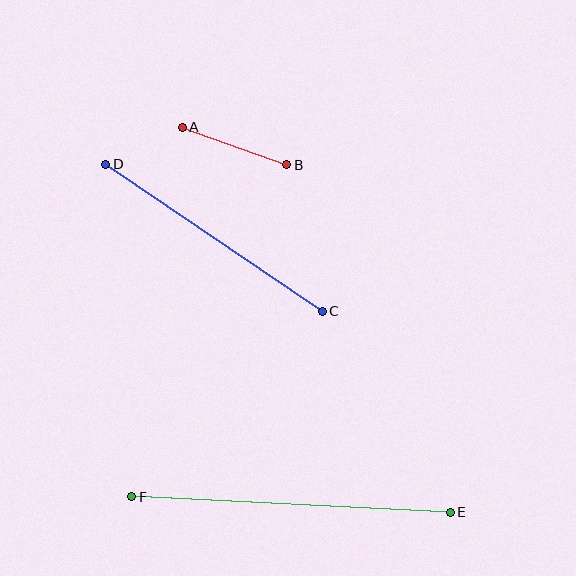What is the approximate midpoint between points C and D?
The midpoint is at approximately (214, 238) pixels.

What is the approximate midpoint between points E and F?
The midpoint is at approximately (291, 505) pixels.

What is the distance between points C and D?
The distance is approximately 262 pixels.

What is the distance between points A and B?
The distance is approximately 111 pixels.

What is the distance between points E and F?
The distance is approximately 319 pixels.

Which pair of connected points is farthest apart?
Points E and F are farthest apart.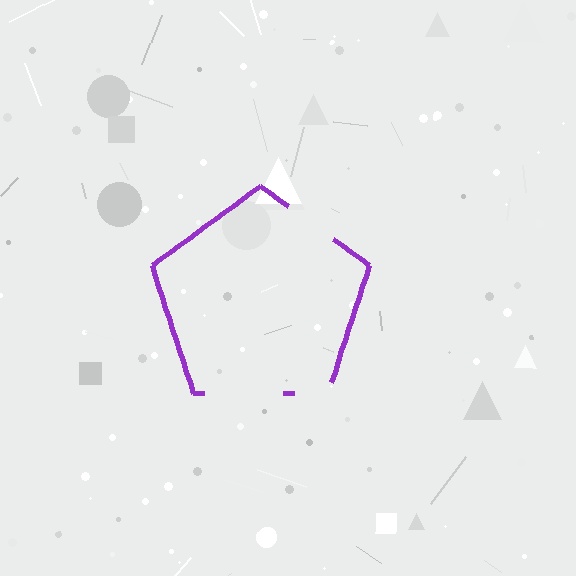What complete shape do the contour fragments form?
The contour fragments form a pentagon.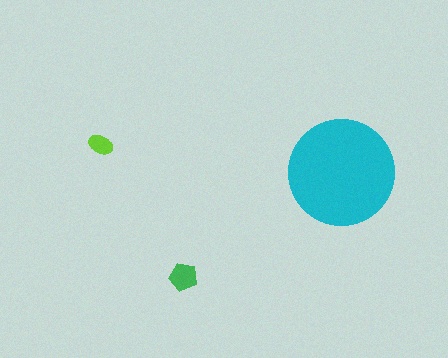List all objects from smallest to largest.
The lime ellipse, the green pentagon, the cyan circle.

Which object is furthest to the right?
The cyan circle is rightmost.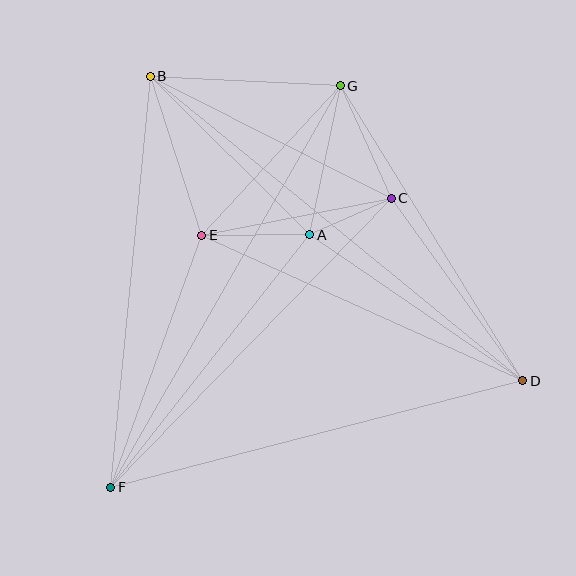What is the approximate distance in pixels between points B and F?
The distance between B and F is approximately 413 pixels.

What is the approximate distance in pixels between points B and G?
The distance between B and G is approximately 190 pixels.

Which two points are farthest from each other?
Points B and D are farthest from each other.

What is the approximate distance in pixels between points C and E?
The distance between C and E is approximately 193 pixels.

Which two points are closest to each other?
Points A and C are closest to each other.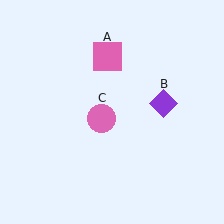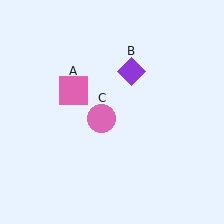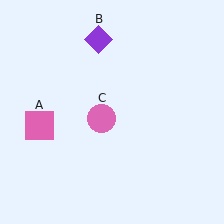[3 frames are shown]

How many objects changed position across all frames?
2 objects changed position: pink square (object A), purple diamond (object B).